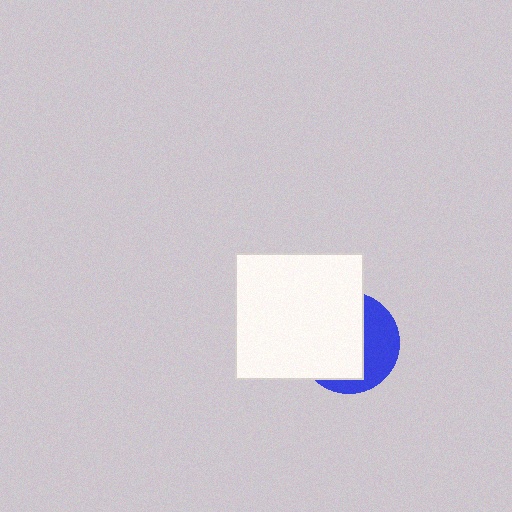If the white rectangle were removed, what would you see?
You would see the complete blue circle.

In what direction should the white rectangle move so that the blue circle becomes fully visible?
The white rectangle should move left. That is the shortest direction to clear the overlap and leave the blue circle fully visible.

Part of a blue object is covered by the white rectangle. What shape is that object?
It is a circle.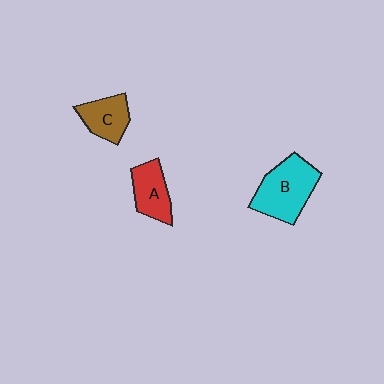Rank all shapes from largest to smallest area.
From largest to smallest: B (cyan), A (red), C (brown).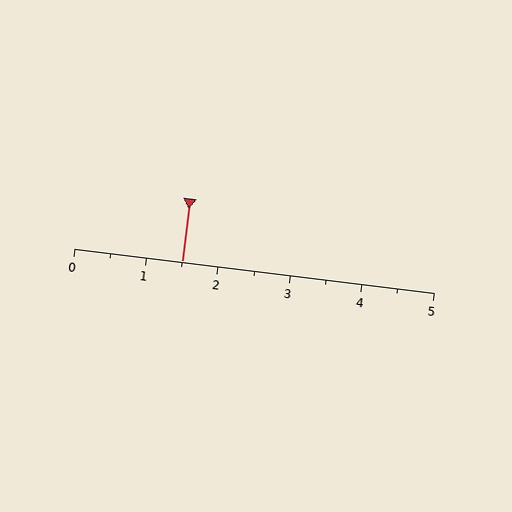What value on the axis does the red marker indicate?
The marker indicates approximately 1.5.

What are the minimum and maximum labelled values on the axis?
The axis runs from 0 to 5.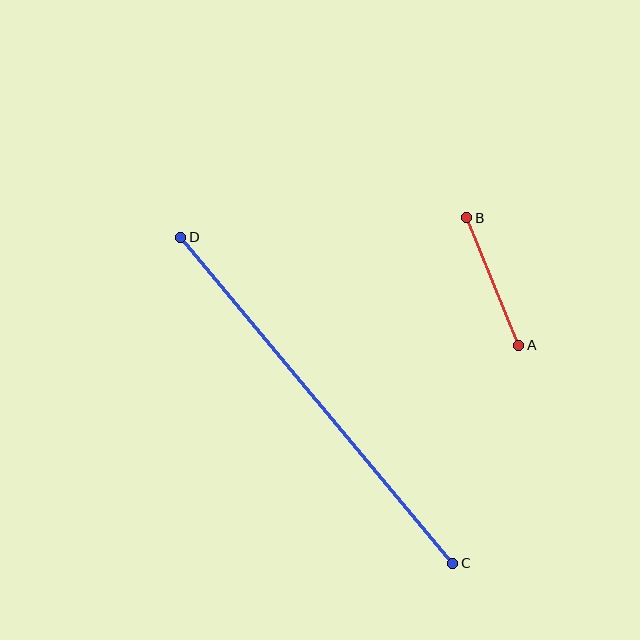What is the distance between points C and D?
The distance is approximately 425 pixels.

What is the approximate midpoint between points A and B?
The midpoint is at approximately (493, 282) pixels.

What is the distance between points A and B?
The distance is approximately 138 pixels.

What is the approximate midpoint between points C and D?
The midpoint is at approximately (317, 400) pixels.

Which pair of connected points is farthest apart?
Points C and D are farthest apart.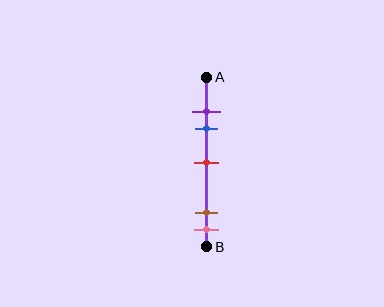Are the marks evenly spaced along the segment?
No, the marks are not evenly spaced.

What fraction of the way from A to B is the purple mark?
The purple mark is approximately 20% (0.2) of the way from A to B.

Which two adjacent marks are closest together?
The purple and blue marks are the closest adjacent pair.